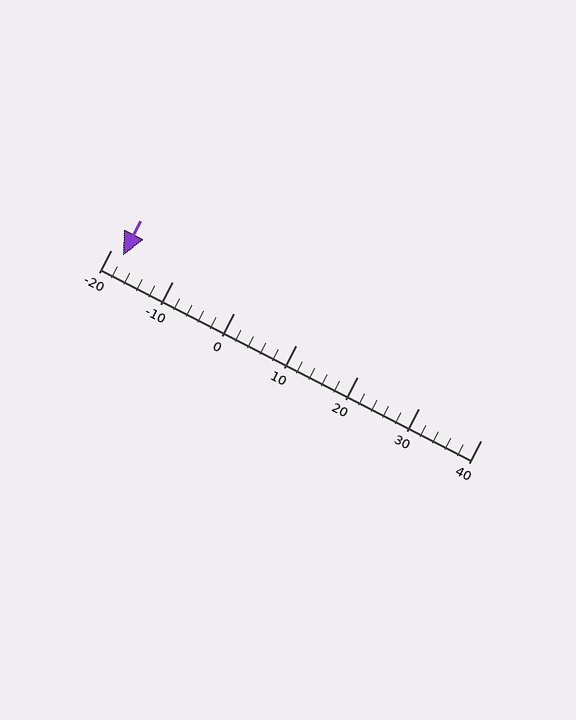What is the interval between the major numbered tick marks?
The major tick marks are spaced 10 units apart.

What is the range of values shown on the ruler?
The ruler shows values from -20 to 40.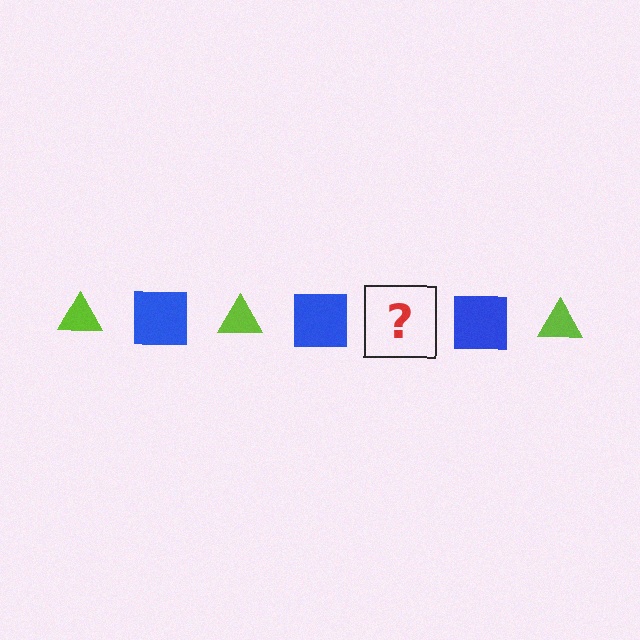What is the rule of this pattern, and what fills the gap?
The rule is that the pattern alternates between lime triangle and blue square. The gap should be filled with a lime triangle.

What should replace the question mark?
The question mark should be replaced with a lime triangle.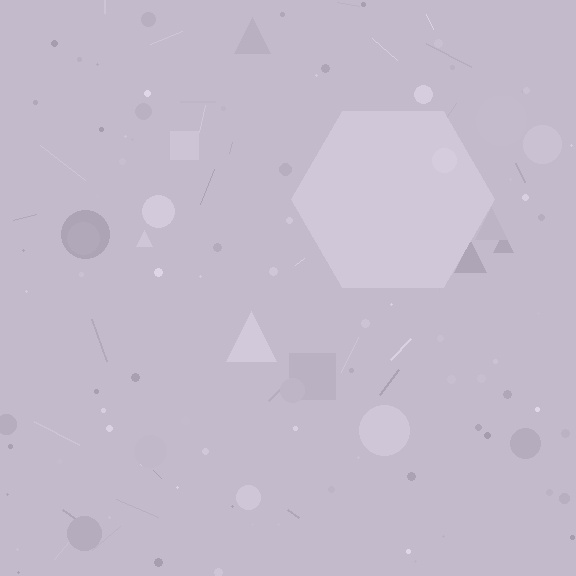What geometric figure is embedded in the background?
A hexagon is embedded in the background.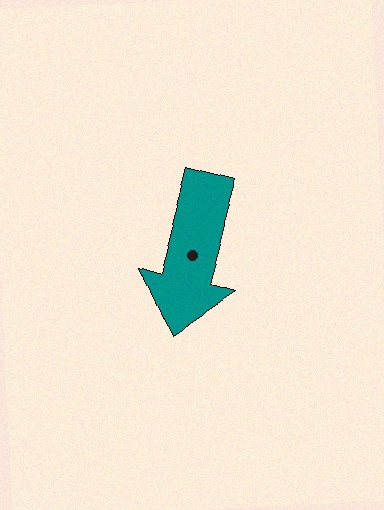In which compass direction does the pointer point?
South.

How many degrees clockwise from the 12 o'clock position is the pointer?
Approximately 195 degrees.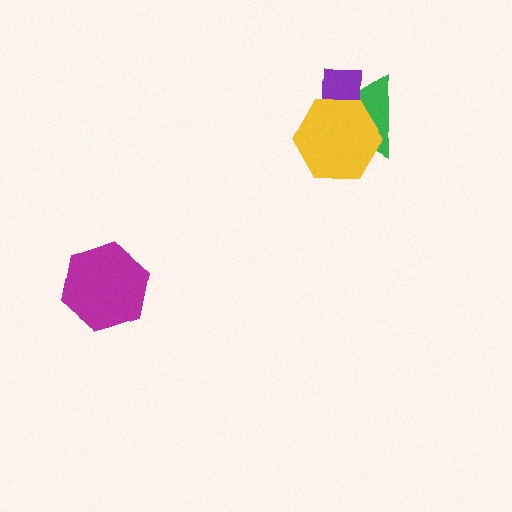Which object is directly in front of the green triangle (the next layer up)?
The purple rectangle is directly in front of the green triangle.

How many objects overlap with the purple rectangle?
2 objects overlap with the purple rectangle.